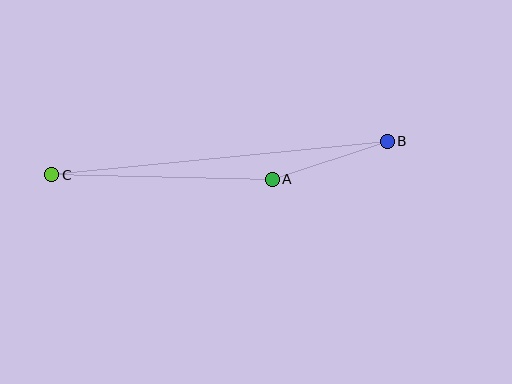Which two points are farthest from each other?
Points B and C are farthest from each other.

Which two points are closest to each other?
Points A and B are closest to each other.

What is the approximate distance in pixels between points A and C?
The distance between A and C is approximately 221 pixels.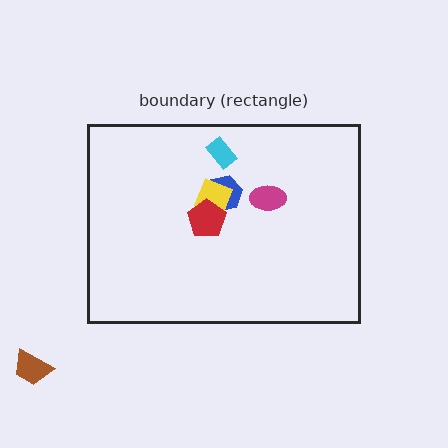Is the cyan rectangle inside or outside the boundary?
Inside.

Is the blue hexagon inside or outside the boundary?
Inside.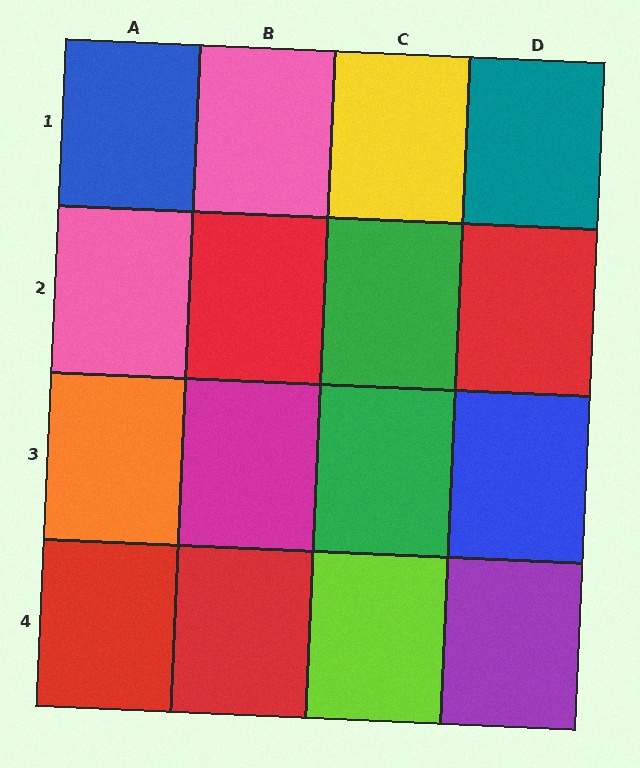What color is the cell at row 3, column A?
Orange.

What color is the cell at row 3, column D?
Blue.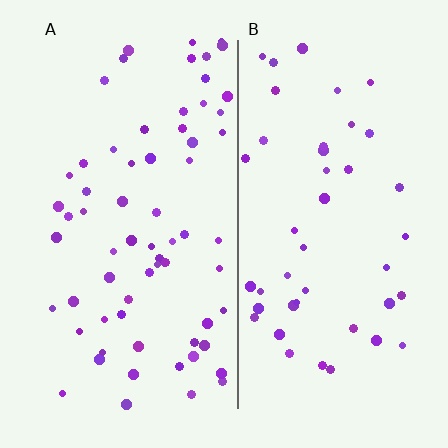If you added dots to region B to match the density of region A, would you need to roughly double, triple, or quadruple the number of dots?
Approximately double.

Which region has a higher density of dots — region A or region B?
A (the left).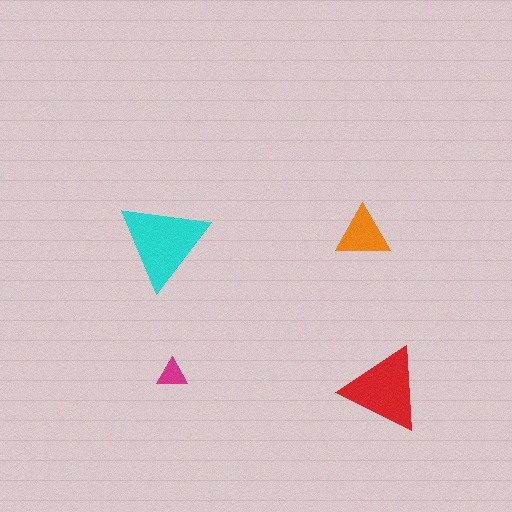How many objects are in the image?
There are 4 objects in the image.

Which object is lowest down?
The red triangle is bottommost.